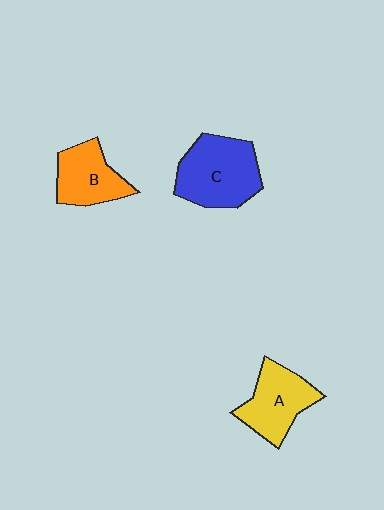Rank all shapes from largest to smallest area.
From largest to smallest: C (blue), A (yellow), B (orange).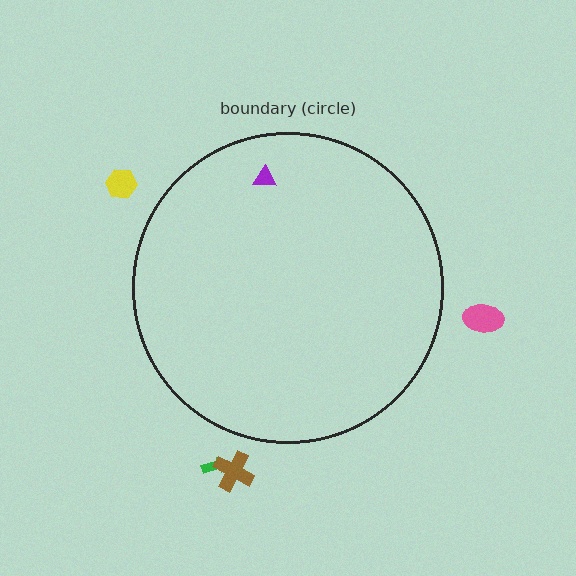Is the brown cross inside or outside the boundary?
Outside.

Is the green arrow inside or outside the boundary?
Outside.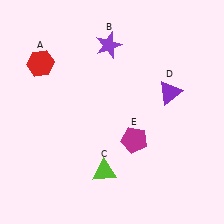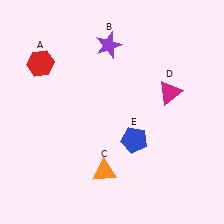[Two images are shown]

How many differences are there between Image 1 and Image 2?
There are 3 differences between the two images.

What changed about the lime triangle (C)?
In Image 1, C is lime. In Image 2, it changed to orange.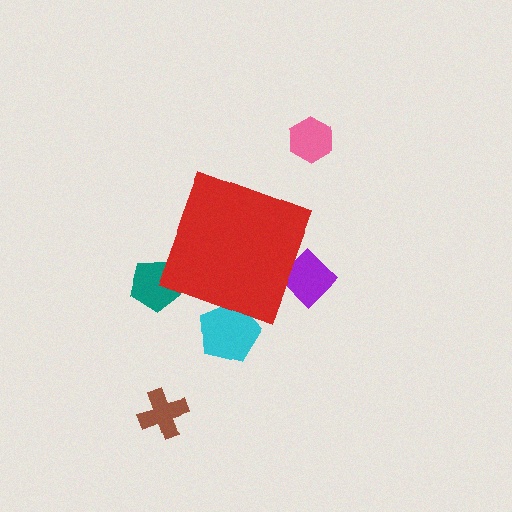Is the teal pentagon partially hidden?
Yes, the teal pentagon is partially hidden behind the red diamond.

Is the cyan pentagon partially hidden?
Yes, the cyan pentagon is partially hidden behind the red diamond.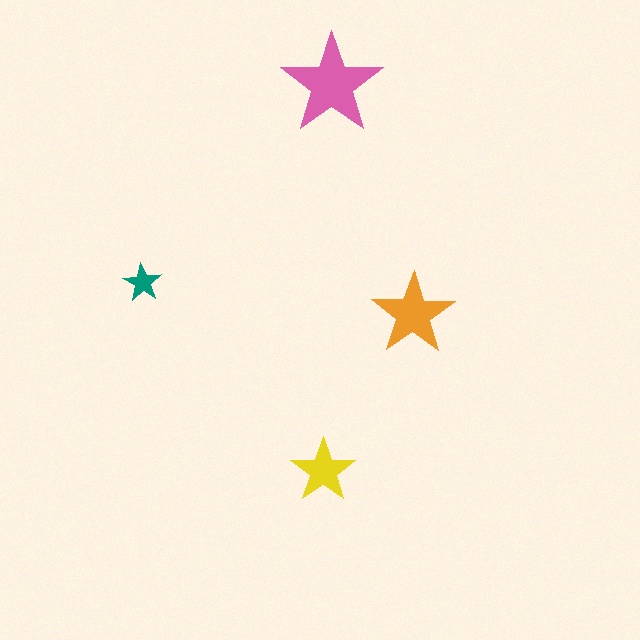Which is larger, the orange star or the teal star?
The orange one.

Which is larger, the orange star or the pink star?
The pink one.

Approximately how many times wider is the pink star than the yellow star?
About 1.5 times wider.